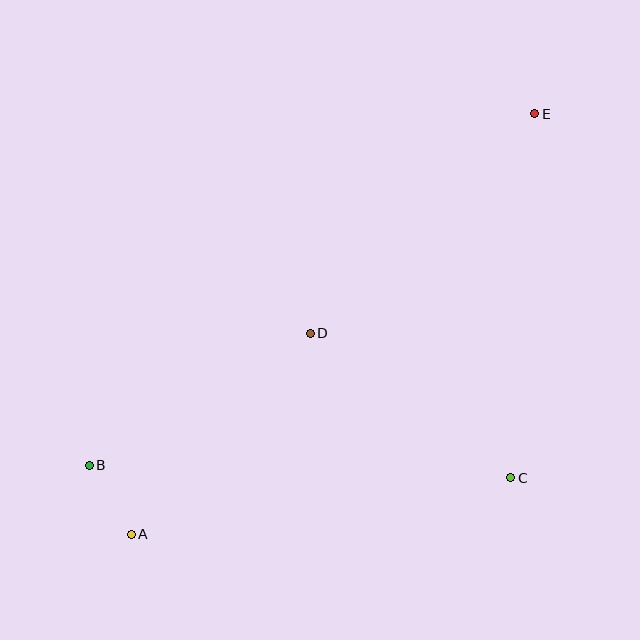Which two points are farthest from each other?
Points A and E are farthest from each other.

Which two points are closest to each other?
Points A and B are closest to each other.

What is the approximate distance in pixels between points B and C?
The distance between B and C is approximately 421 pixels.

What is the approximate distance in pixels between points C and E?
The distance between C and E is approximately 365 pixels.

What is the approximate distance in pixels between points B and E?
The distance between B and E is approximately 567 pixels.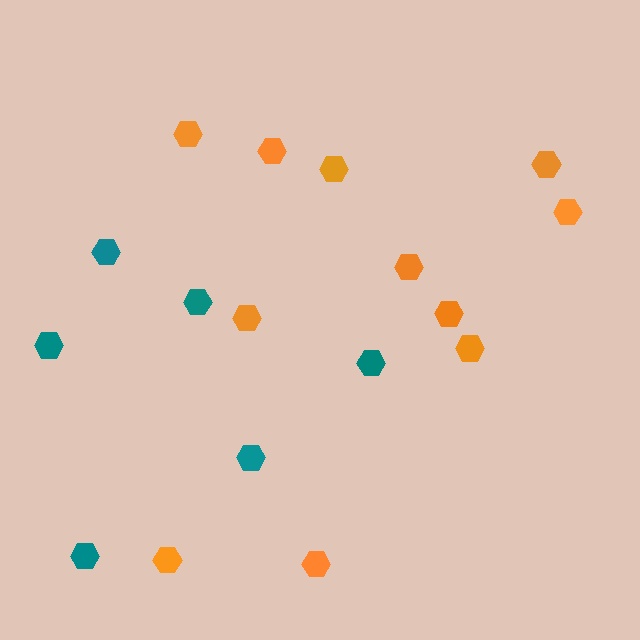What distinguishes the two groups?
There are 2 groups: one group of orange hexagons (11) and one group of teal hexagons (6).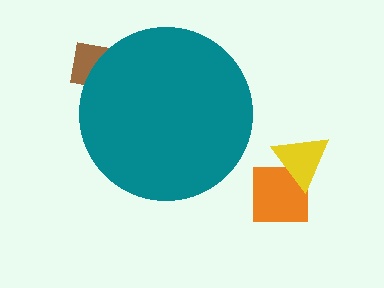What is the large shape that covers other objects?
A teal circle.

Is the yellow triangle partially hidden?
No, the yellow triangle is fully visible.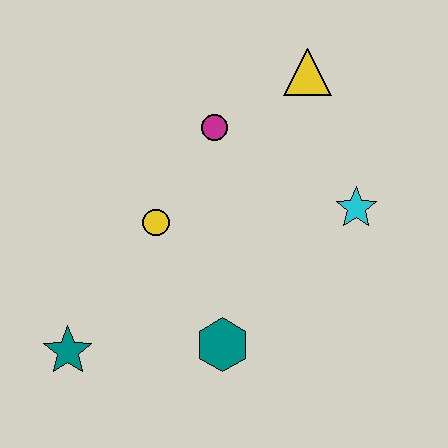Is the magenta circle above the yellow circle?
Yes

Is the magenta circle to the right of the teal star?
Yes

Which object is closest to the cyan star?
The yellow triangle is closest to the cyan star.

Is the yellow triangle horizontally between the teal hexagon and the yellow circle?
No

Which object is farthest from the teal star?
The yellow triangle is farthest from the teal star.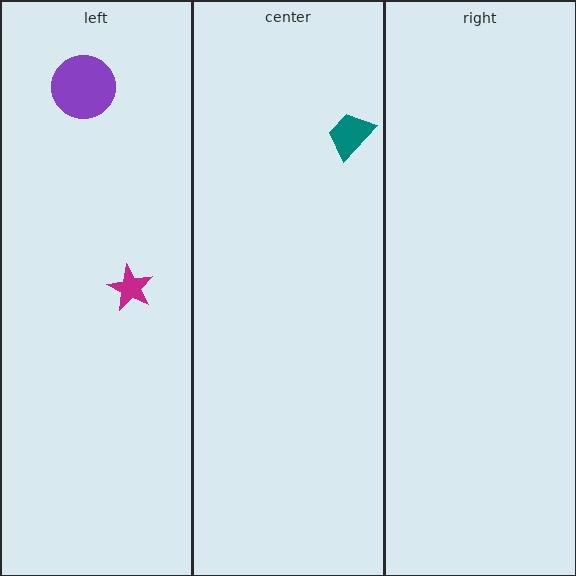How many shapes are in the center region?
1.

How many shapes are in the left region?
2.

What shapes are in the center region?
The teal trapezoid.